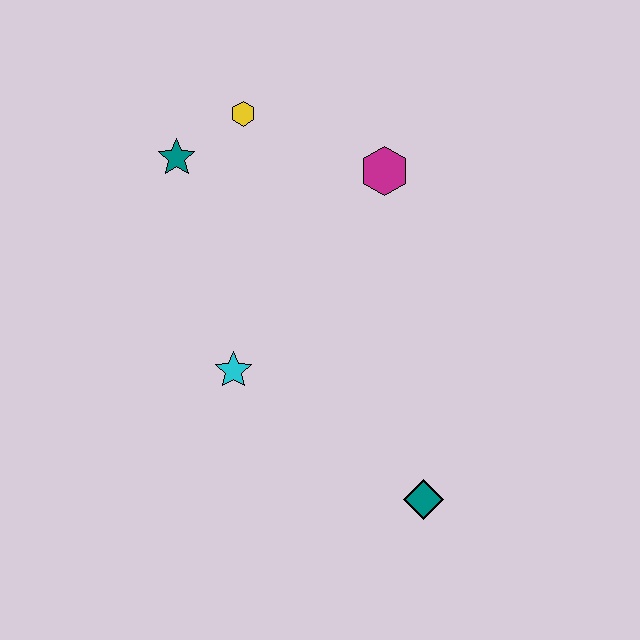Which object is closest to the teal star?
The yellow hexagon is closest to the teal star.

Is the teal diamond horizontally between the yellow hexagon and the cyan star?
No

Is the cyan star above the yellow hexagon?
No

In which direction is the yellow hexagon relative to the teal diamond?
The yellow hexagon is above the teal diamond.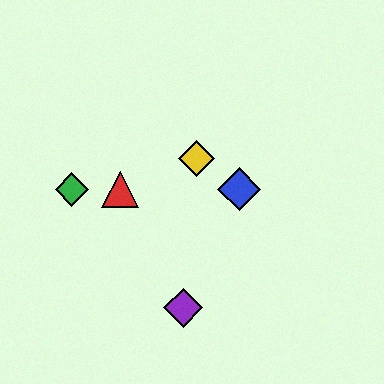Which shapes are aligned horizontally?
The red triangle, the blue diamond, the green diamond are aligned horizontally.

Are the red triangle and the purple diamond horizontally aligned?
No, the red triangle is at y≈189 and the purple diamond is at y≈308.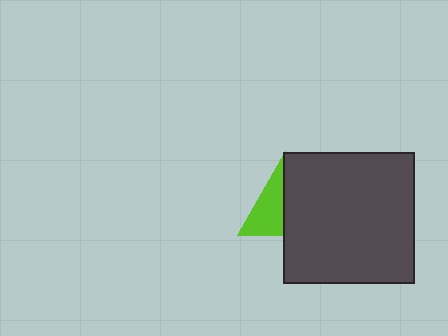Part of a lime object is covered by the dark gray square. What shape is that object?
It is a triangle.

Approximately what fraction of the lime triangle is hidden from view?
Roughly 54% of the lime triangle is hidden behind the dark gray square.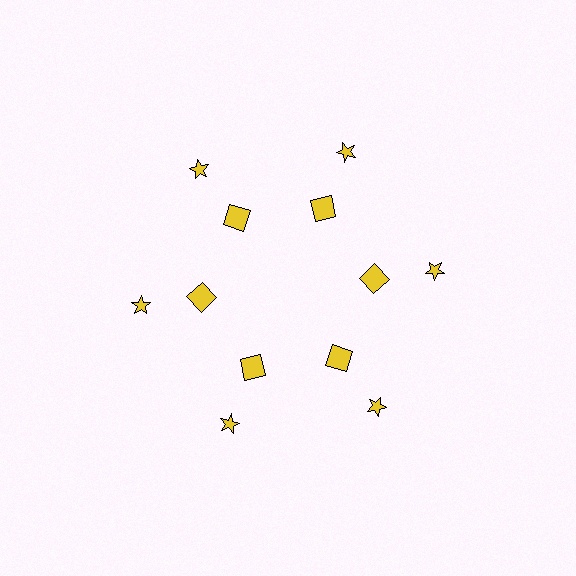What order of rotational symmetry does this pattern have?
This pattern has 6-fold rotational symmetry.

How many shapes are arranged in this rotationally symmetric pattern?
There are 12 shapes, arranged in 6 groups of 2.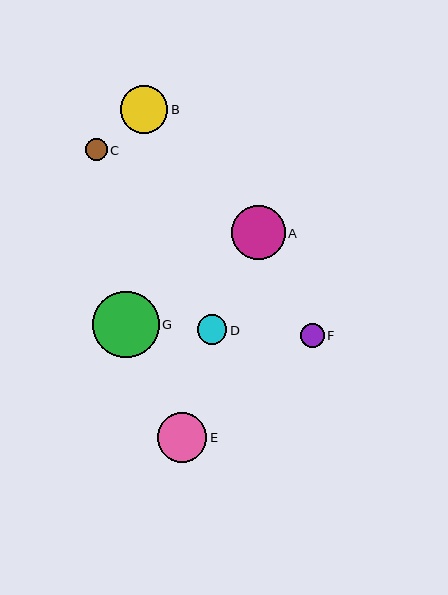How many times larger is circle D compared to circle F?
Circle D is approximately 1.2 times the size of circle F.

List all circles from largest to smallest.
From largest to smallest: G, A, E, B, D, F, C.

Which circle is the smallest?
Circle C is the smallest with a size of approximately 22 pixels.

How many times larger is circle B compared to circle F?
Circle B is approximately 2.0 times the size of circle F.